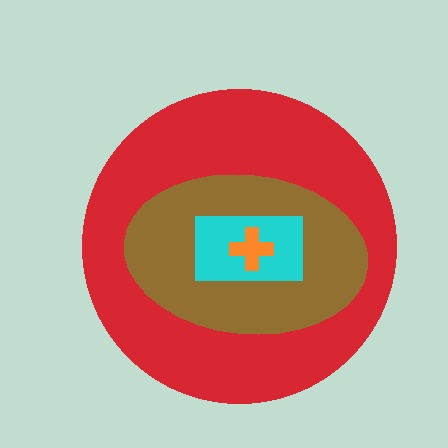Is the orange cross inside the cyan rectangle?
Yes.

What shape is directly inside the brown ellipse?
The cyan rectangle.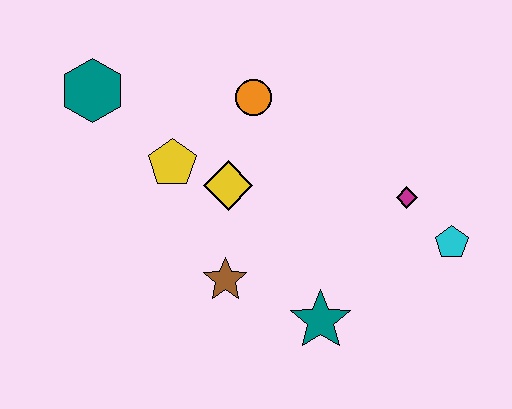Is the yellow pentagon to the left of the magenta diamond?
Yes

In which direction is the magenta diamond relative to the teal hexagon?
The magenta diamond is to the right of the teal hexagon.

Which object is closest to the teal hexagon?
The yellow pentagon is closest to the teal hexagon.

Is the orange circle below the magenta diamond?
No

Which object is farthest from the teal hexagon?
The cyan pentagon is farthest from the teal hexagon.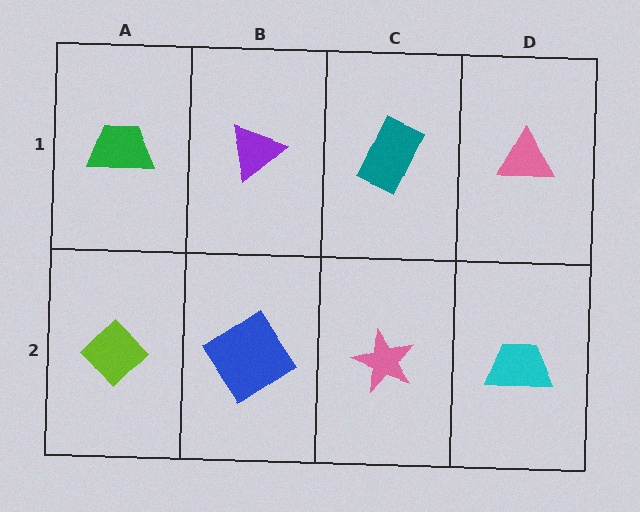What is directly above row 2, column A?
A green trapezoid.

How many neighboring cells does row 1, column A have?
2.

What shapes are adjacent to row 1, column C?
A pink star (row 2, column C), a purple triangle (row 1, column B), a pink triangle (row 1, column D).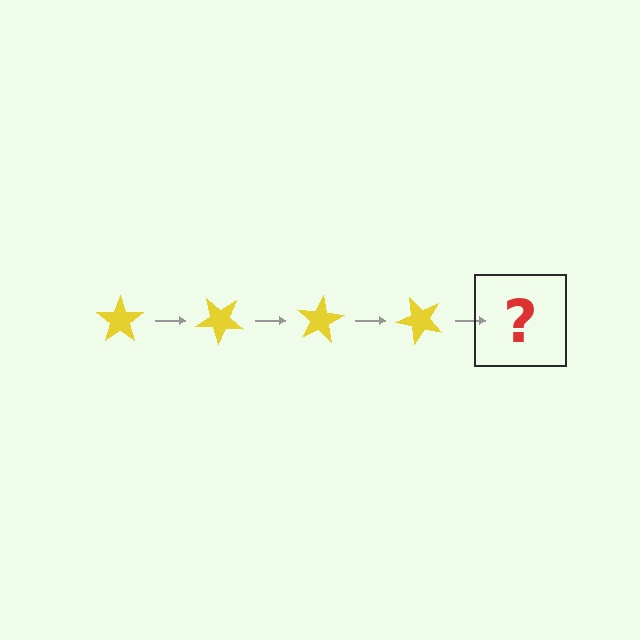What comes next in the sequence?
The next element should be a yellow star rotated 160 degrees.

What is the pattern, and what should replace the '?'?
The pattern is that the star rotates 40 degrees each step. The '?' should be a yellow star rotated 160 degrees.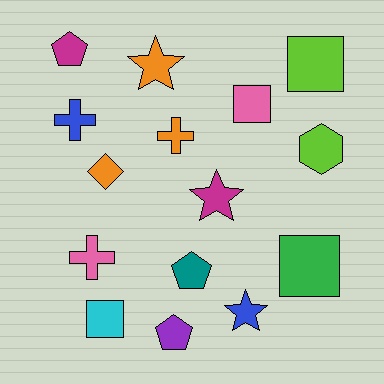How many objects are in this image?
There are 15 objects.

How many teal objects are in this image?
There is 1 teal object.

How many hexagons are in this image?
There is 1 hexagon.